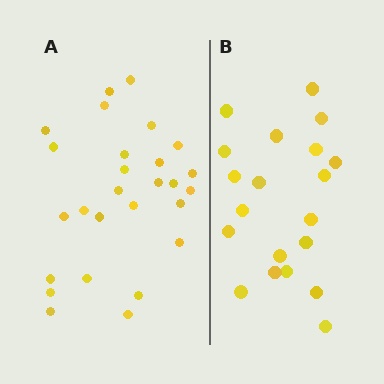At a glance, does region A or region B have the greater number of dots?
Region A (the left region) has more dots.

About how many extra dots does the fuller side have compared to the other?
Region A has roughly 8 or so more dots than region B.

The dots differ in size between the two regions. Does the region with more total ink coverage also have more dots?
No. Region B has more total ink coverage because its dots are larger, but region A actually contains more individual dots. Total area can be misleading — the number of items is what matters here.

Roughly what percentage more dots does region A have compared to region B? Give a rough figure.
About 35% more.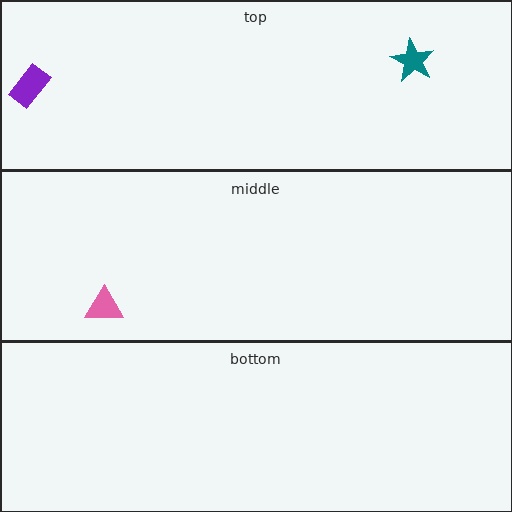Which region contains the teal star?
The top region.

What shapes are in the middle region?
The pink triangle.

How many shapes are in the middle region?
1.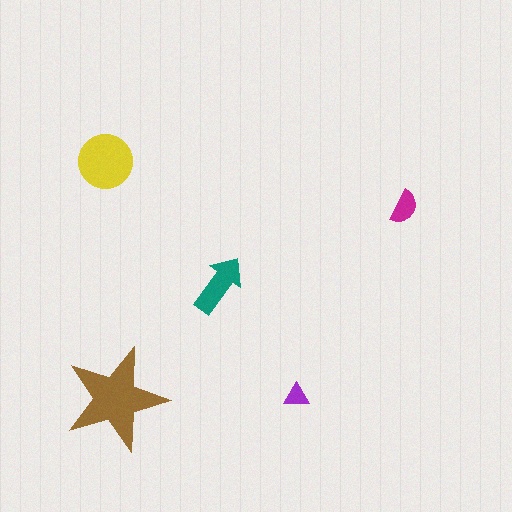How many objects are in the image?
There are 5 objects in the image.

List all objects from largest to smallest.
The brown star, the yellow circle, the teal arrow, the magenta semicircle, the purple triangle.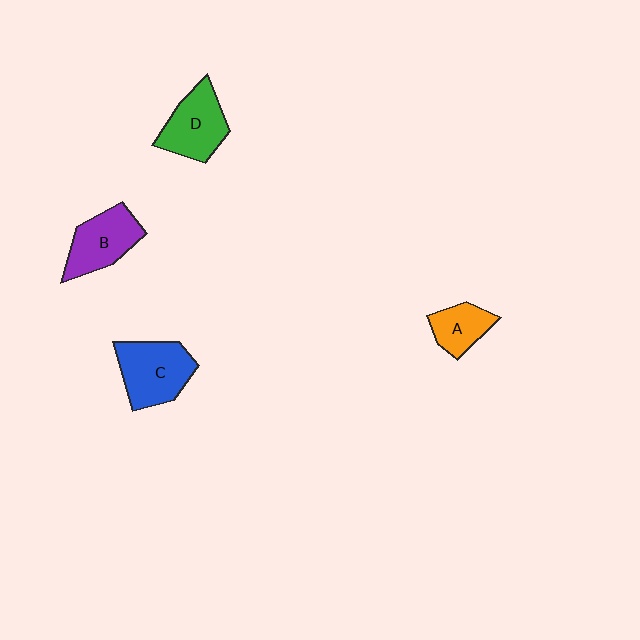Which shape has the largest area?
Shape C (blue).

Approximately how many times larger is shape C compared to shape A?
Approximately 1.7 times.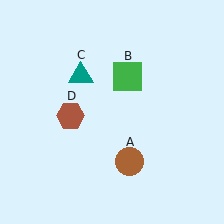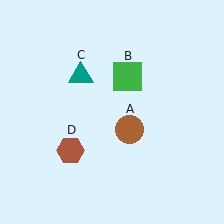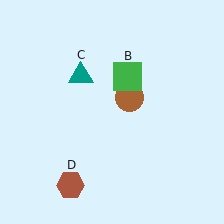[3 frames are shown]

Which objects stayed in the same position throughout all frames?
Green square (object B) and teal triangle (object C) remained stationary.